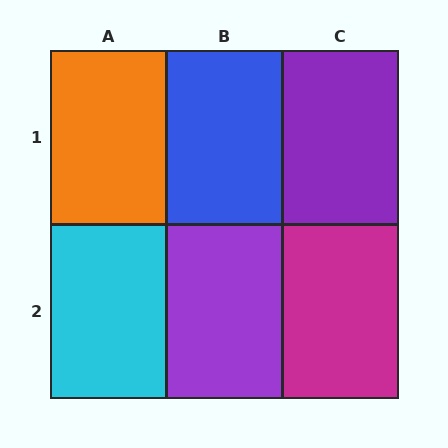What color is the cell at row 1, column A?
Orange.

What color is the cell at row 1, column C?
Purple.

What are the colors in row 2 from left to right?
Cyan, purple, magenta.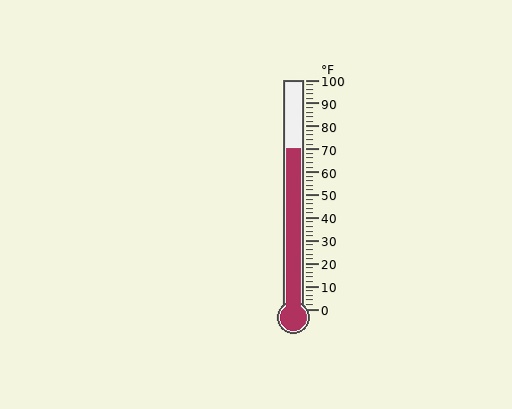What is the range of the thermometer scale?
The thermometer scale ranges from 0°F to 100°F.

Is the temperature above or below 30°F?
The temperature is above 30°F.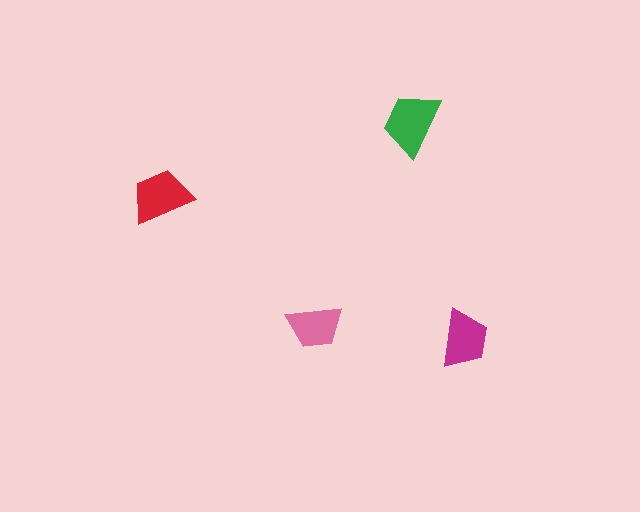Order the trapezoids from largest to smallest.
the green one, the red one, the magenta one, the pink one.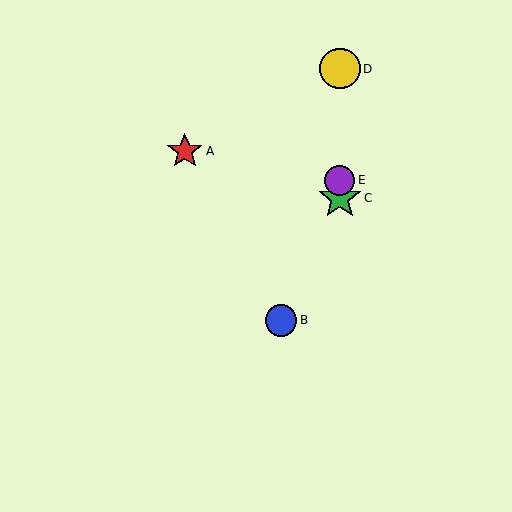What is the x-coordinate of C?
Object C is at x≈340.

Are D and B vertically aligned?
No, D is at x≈340 and B is at x≈281.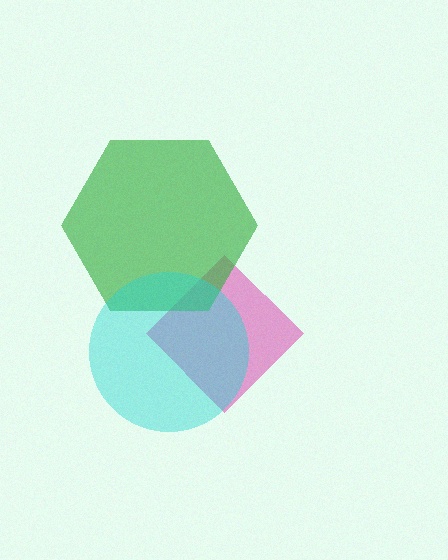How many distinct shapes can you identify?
There are 3 distinct shapes: a pink diamond, a green hexagon, a cyan circle.